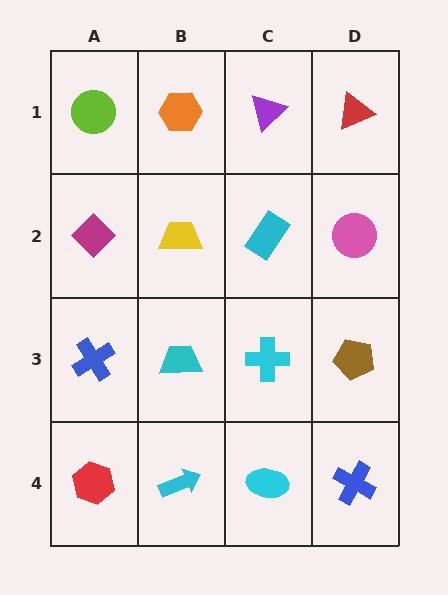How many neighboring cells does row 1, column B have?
3.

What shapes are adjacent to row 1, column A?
A magenta diamond (row 2, column A), an orange hexagon (row 1, column B).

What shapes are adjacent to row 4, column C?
A cyan cross (row 3, column C), a cyan arrow (row 4, column B), a blue cross (row 4, column D).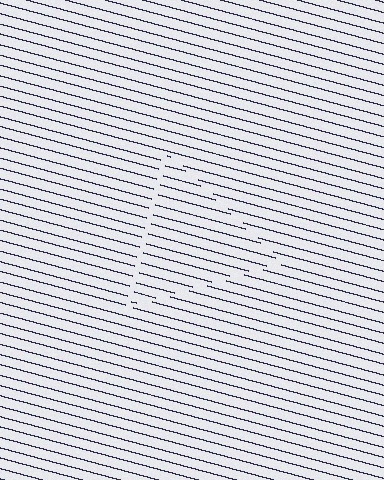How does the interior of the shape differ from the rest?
The interior of the shape contains the same grating, shifted by half a period — the contour is defined by the phase discontinuity where line-ends from the inner and outer gratings abut.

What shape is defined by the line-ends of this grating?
An illusory triangle. The interior of the shape contains the same grating, shifted by half a period — the contour is defined by the phase discontinuity where line-ends from the inner and outer gratings abut.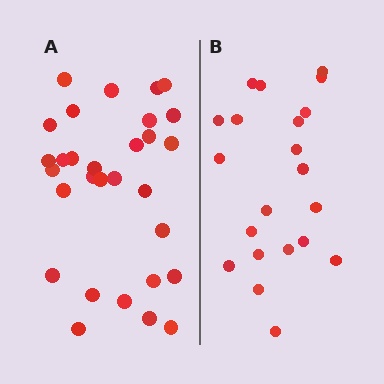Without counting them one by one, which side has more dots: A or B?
Region A (the left region) has more dots.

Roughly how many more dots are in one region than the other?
Region A has roughly 8 or so more dots than region B.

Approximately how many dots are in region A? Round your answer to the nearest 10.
About 30 dots.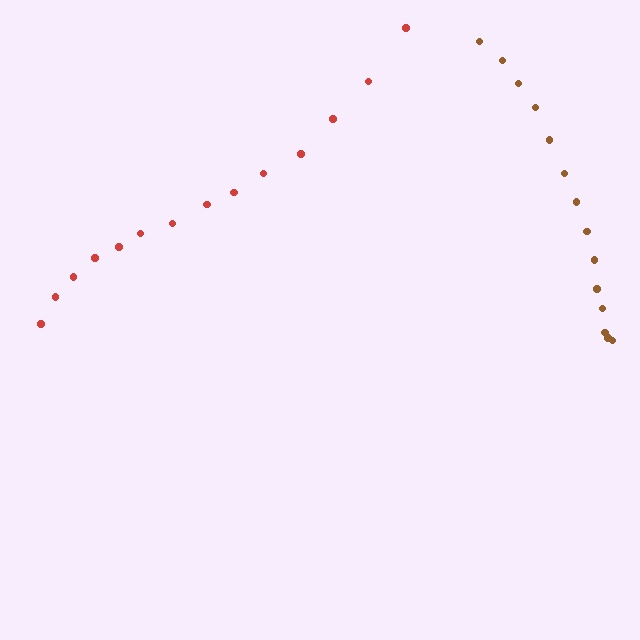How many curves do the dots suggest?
There are 2 distinct paths.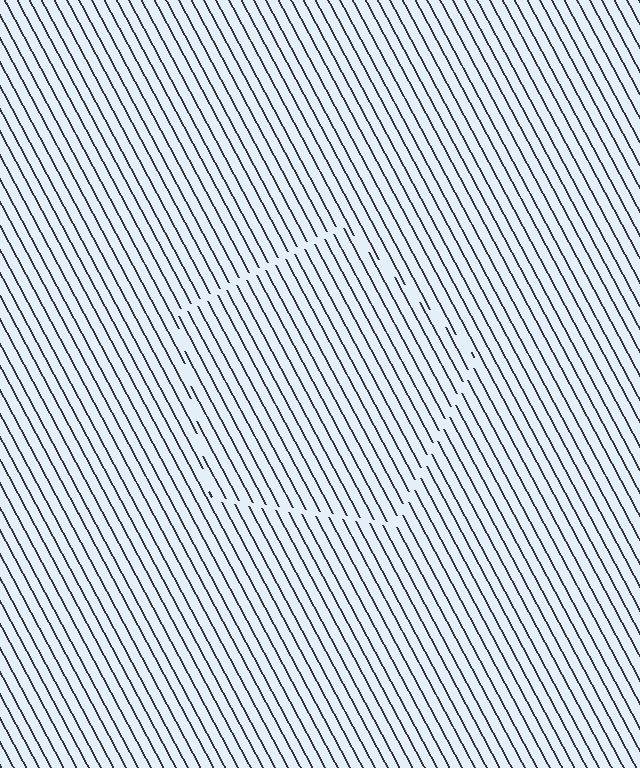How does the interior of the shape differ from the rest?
The interior of the shape contains the same grating, shifted by half a period — the contour is defined by the phase discontinuity where line-ends from the inner and outer gratings abut.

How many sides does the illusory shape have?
5 sides — the line-ends trace a pentagon.